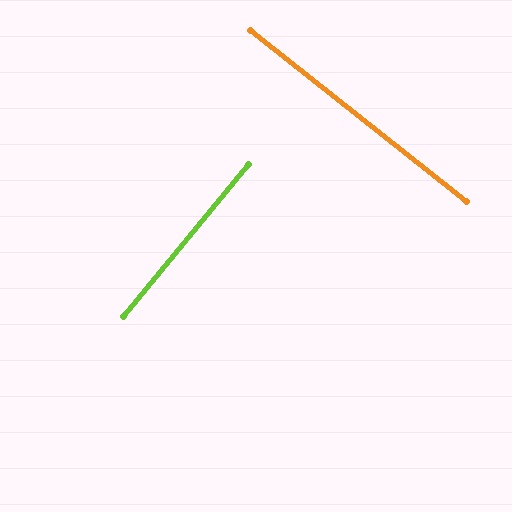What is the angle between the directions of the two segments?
Approximately 89 degrees.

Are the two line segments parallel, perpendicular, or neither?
Perpendicular — they meet at approximately 89°.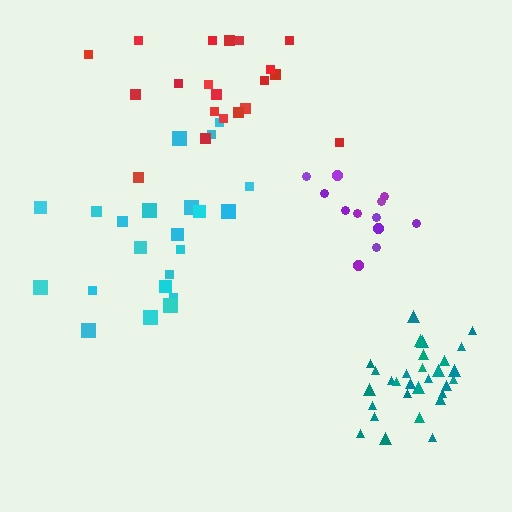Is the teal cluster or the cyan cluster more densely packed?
Teal.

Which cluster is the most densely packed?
Teal.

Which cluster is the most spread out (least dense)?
Red.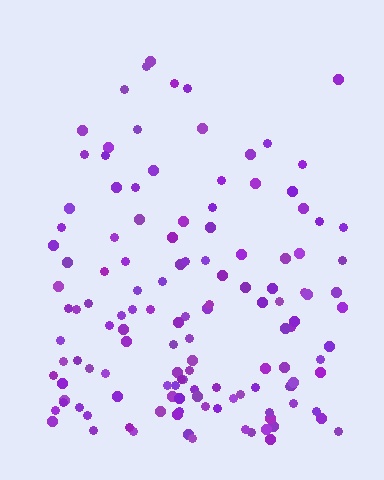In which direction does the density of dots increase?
From top to bottom, with the bottom side densest.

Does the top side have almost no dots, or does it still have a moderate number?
Still a moderate number, just noticeably fewer than the bottom.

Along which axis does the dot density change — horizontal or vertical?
Vertical.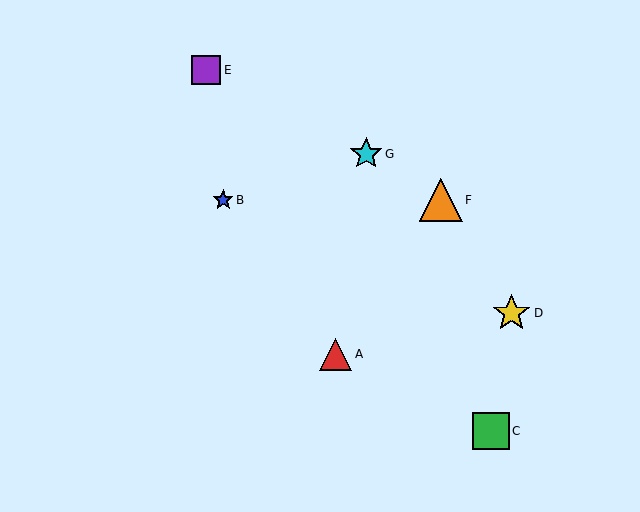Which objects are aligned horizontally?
Objects B, F are aligned horizontally.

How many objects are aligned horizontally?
2 objects (B, F) are aligned horizontally.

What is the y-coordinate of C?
Object C is at y≈431.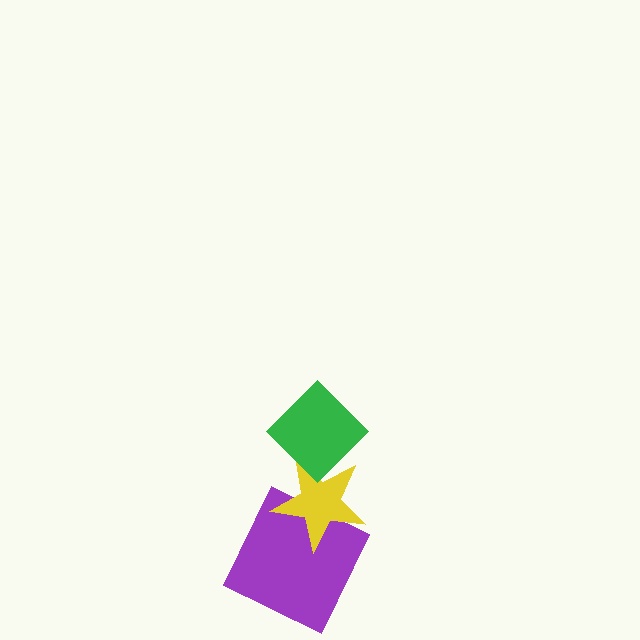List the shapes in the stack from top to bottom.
From top to bottom: the green diamond, the yellow star, the purple square.